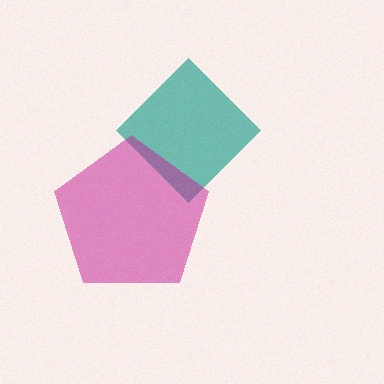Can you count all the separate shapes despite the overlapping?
Yes, there are 2 separate shapes.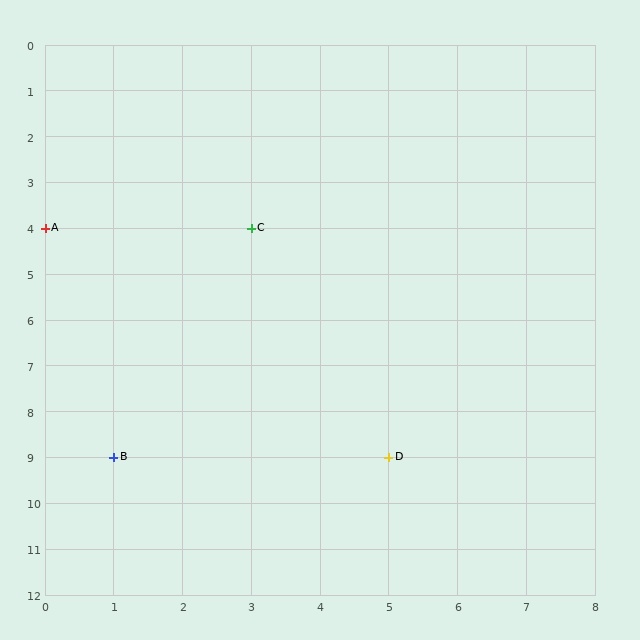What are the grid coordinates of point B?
Point B is at grid coordinates (1, 9).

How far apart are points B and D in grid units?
Points B and D are 4 columns apart.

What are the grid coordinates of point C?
Point C is at grid coordinates (3, 4).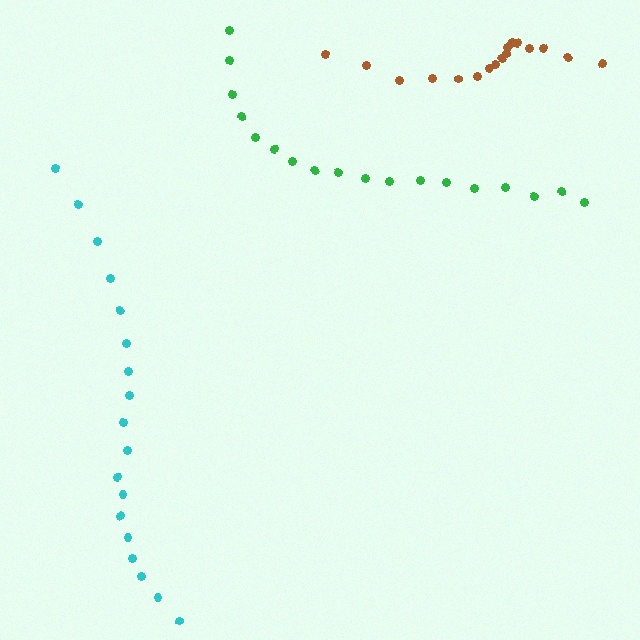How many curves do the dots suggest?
There are 3 distinct paths.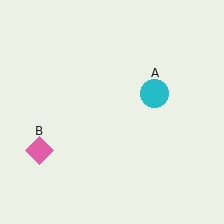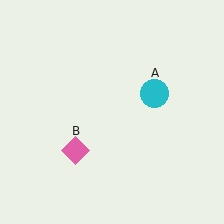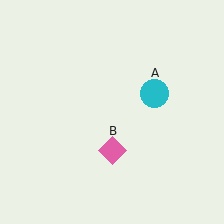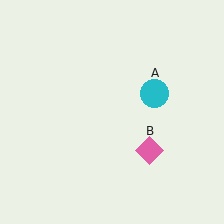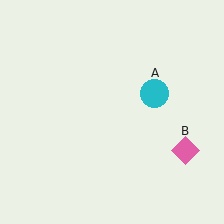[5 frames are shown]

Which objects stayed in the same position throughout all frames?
Cyan circle (object A) remained stationary.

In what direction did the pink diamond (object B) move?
The pink diamond (object B) moved right.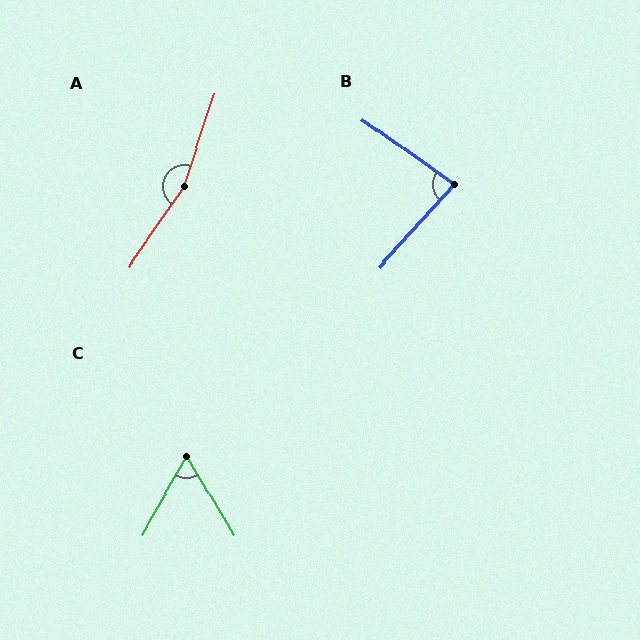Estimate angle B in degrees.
Approximately 84 degrees.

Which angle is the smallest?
C, at approximately 61 degrees.